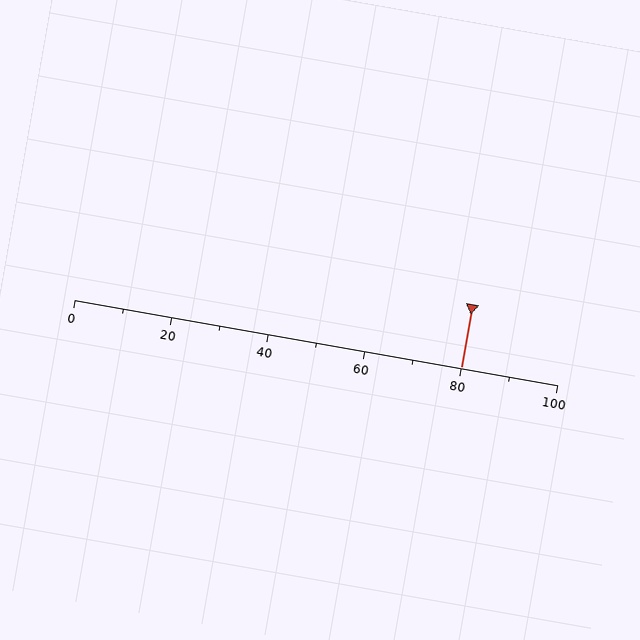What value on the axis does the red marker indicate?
The marker indicates approximately 80.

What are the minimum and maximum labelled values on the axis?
The axis runs from 0 to 100.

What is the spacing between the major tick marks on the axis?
The major ticks are spaced 20 apart.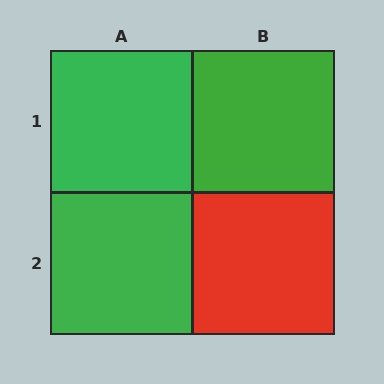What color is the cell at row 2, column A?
Green.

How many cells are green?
3 cells are green.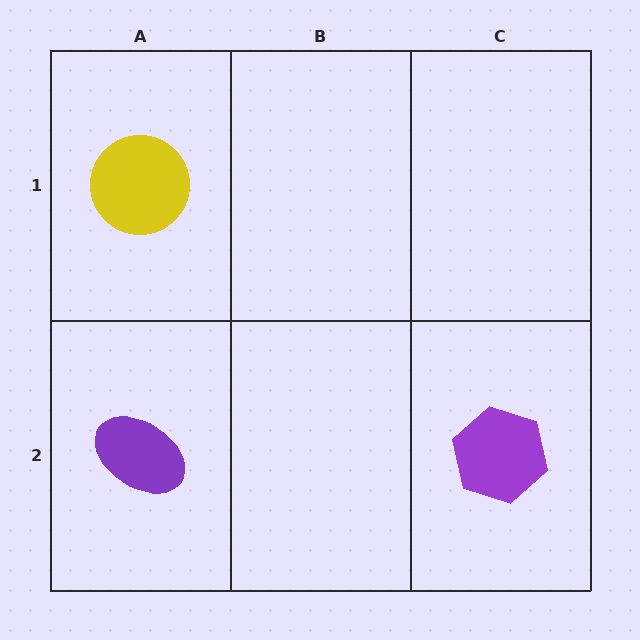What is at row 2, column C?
A purple hexagon.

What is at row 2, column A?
A purple ellipse.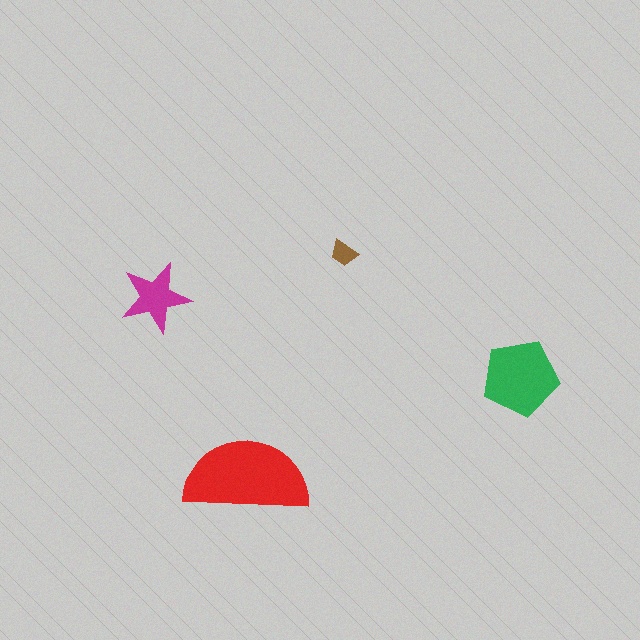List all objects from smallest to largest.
The brown trapezoid, the magenta star, the green pentagon, the red semicircle.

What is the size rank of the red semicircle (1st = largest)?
1st.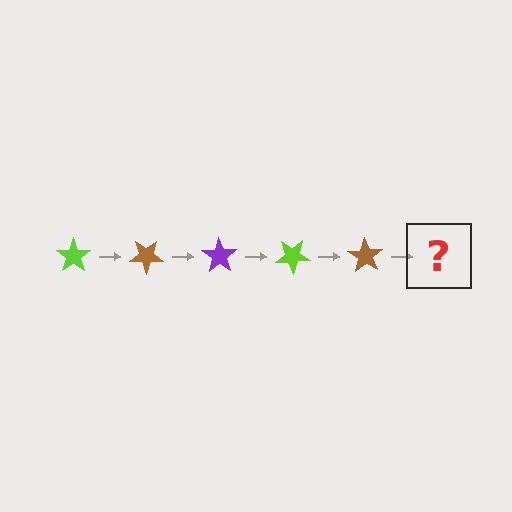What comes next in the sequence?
The next element should be a purple star, rotated 175 degrees from the start.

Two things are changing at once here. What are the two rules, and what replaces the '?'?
The two rules are that it rotates 35 degrees each step and the color cycles through lime, brown, and purple. The '?' should be a purple star, rotated 175 degrees from the start.